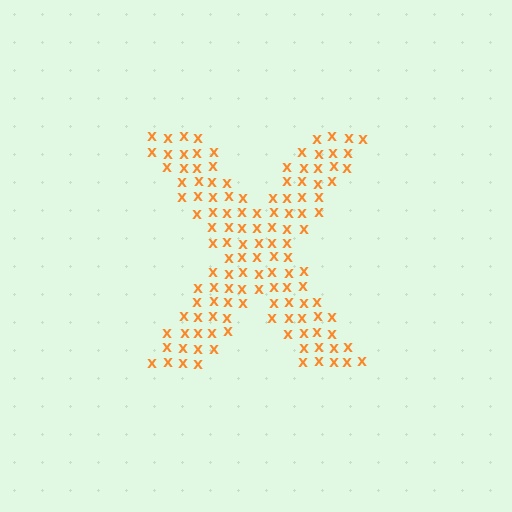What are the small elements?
The small elements are letter X's.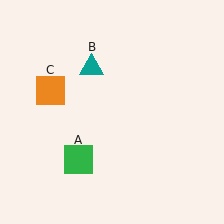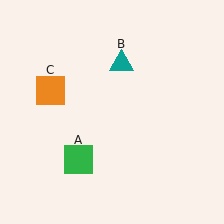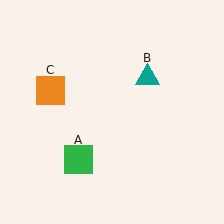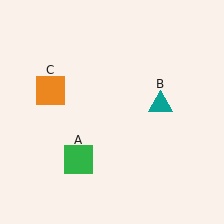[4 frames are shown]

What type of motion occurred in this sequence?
The teal triangle (object B) rotated clockwise around the center of the scene.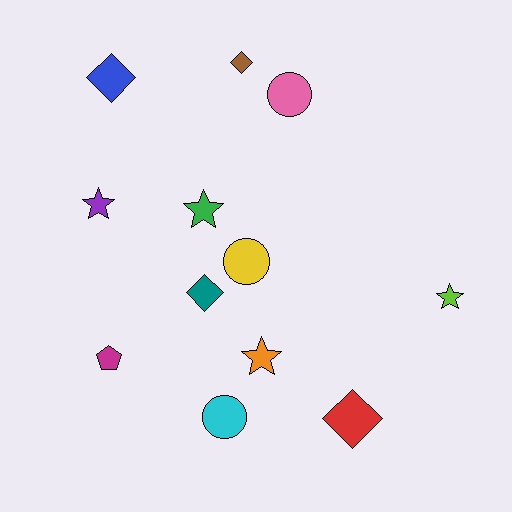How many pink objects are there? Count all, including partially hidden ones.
There is 1 pink object.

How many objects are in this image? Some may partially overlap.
There are 12 objects.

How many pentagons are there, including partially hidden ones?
There is 1 pentagon.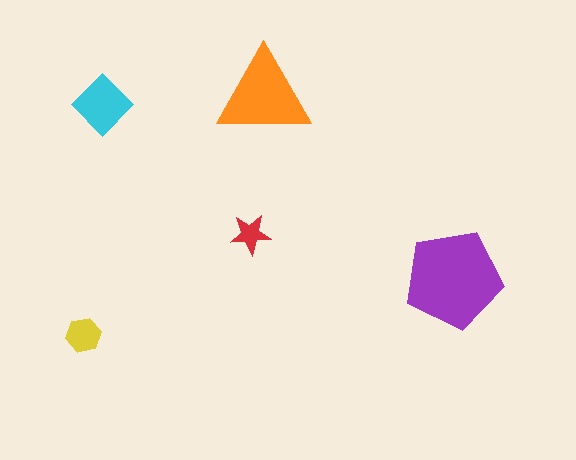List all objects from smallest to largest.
The red star, the yellow hexagon, the cyan diamond, the orange triangle, the purple pentagon.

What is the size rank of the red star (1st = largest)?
5th.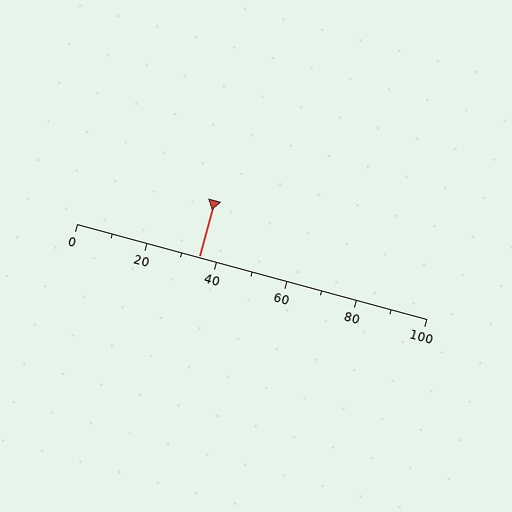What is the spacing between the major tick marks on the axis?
The major ticks are spaced 20 apart.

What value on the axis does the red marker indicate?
The marker indicates approximately 35.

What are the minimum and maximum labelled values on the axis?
The axis runs from 0 to 100.